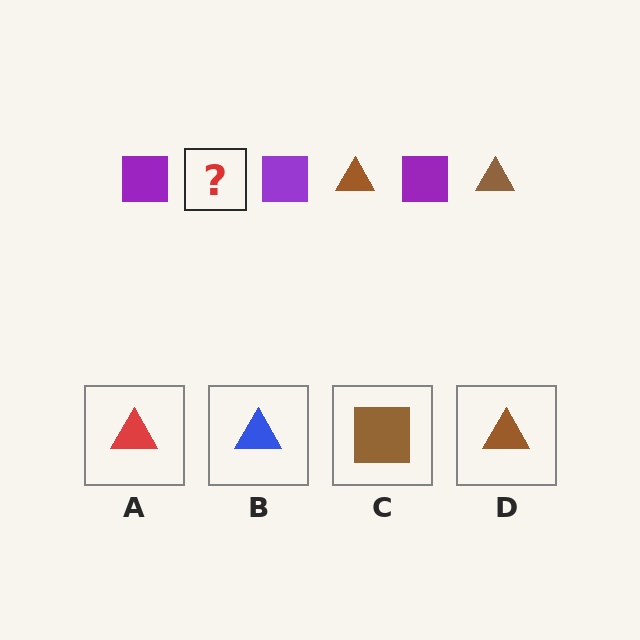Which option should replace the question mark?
Option D.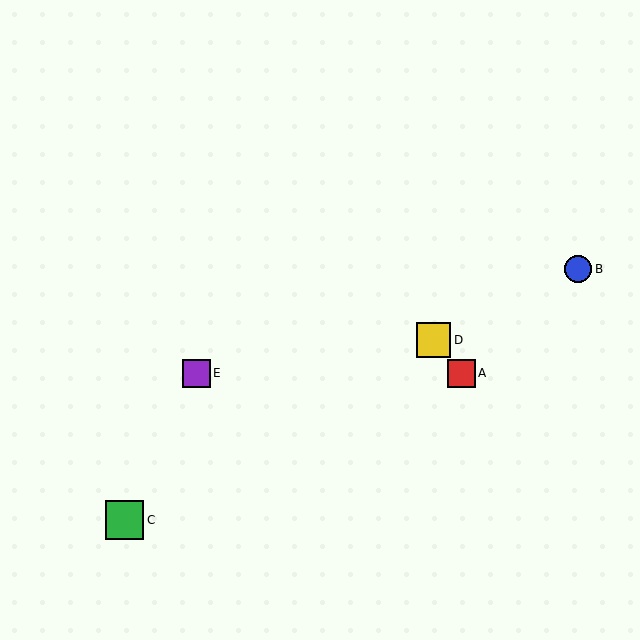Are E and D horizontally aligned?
No, E is at y≈373 and D is at y≈340.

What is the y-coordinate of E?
Object E is at y≈373.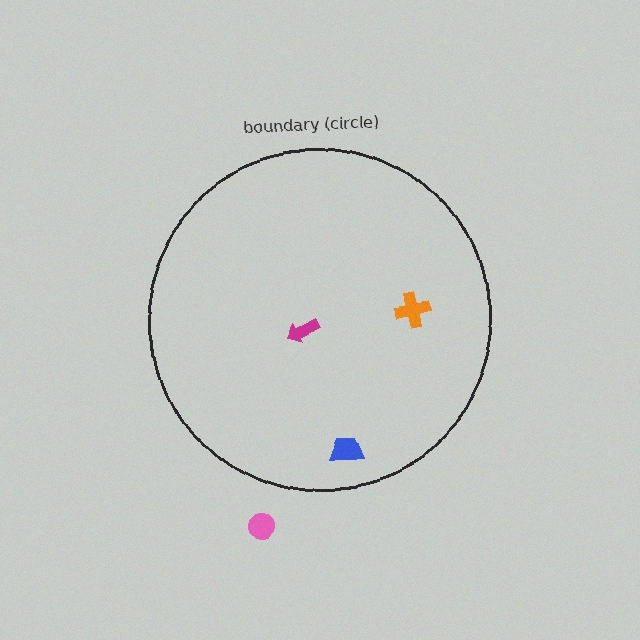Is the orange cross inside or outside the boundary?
Inside.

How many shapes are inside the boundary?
3 inside, 1 outside.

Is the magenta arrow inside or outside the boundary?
Inside.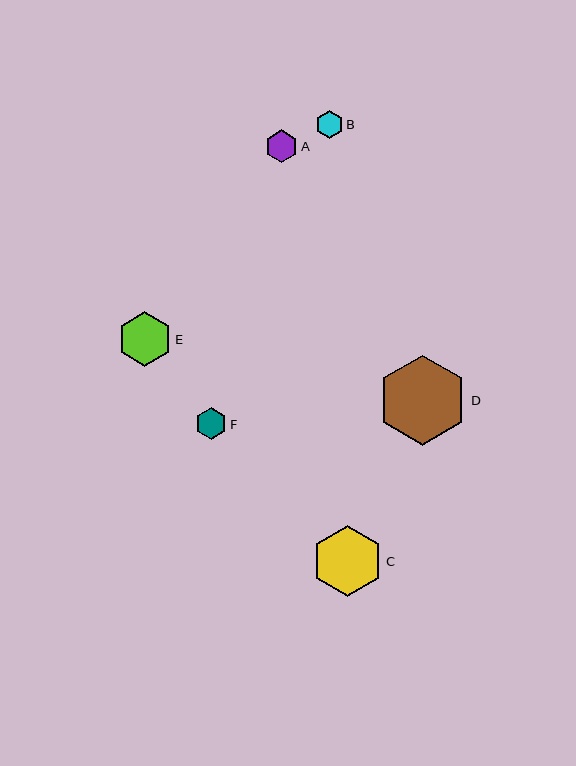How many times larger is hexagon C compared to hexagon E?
Hexagon C is approximately 1.3 times the size of hexagon E.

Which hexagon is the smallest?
Hexagon B is the smallest with a size of approximately 28 pixels.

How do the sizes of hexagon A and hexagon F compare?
Hexagon A and hexagon F are approximately the same size.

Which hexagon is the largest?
Hexagon D is the largest with a size of approximately 90 pixels.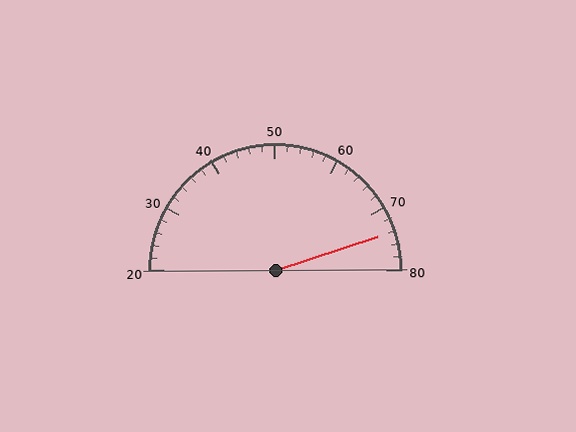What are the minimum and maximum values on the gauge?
The gauge ranges from 20 to 80.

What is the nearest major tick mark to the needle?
The nearest major tick mark is 70.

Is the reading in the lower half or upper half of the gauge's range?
The reading is in the upper half of the range (20 to 80).